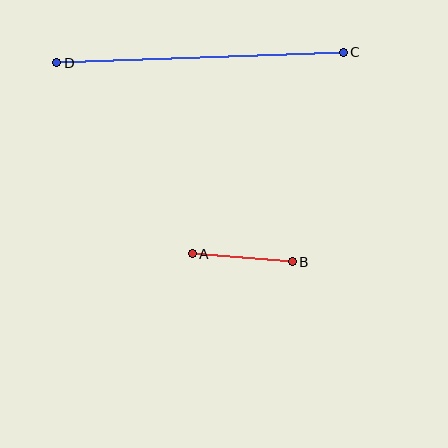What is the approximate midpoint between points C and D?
The midpoint is at approximately (200, 57) pixels.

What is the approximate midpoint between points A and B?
The midpoint is at approximately (242, 258) pixels.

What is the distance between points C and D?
The distance is approximately 287 pixels.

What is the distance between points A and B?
The distance is approximately 100 pixels.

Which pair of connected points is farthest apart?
Points C and D are farthest apart.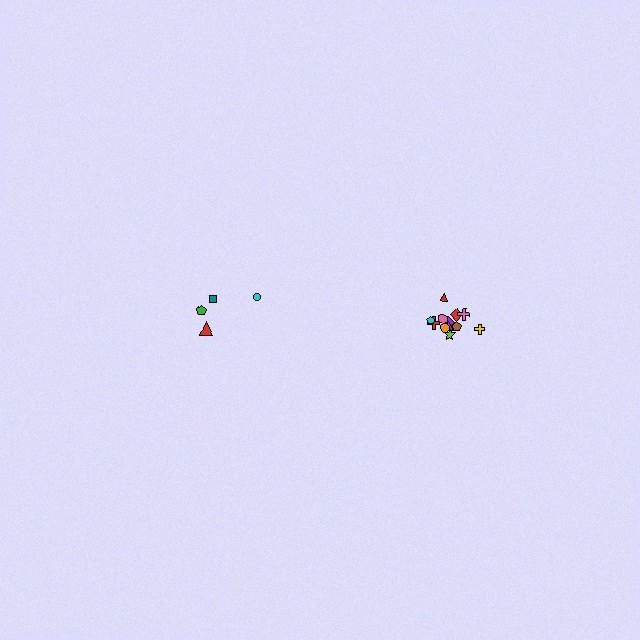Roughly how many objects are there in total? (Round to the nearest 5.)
Roughly 15 objects in total.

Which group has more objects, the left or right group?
The right group.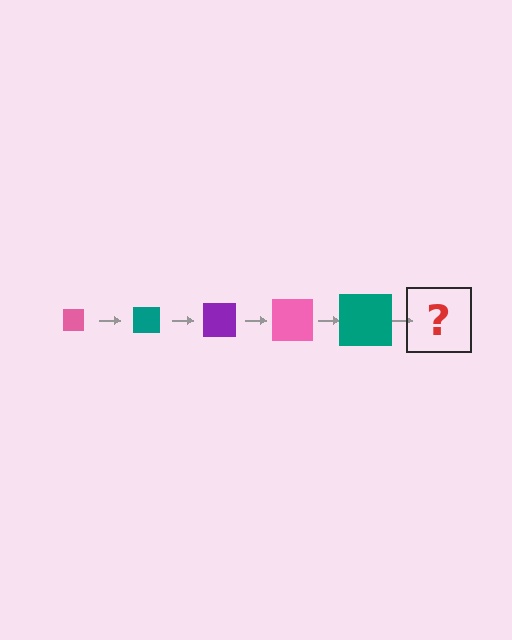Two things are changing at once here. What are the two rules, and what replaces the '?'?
The two rules are that the square grows larger each step and the color cycles through pink, teal, and purple. The '?' should be a purple square, larger than the previous one.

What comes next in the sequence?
The next element should be a purple square, larger than the previous one.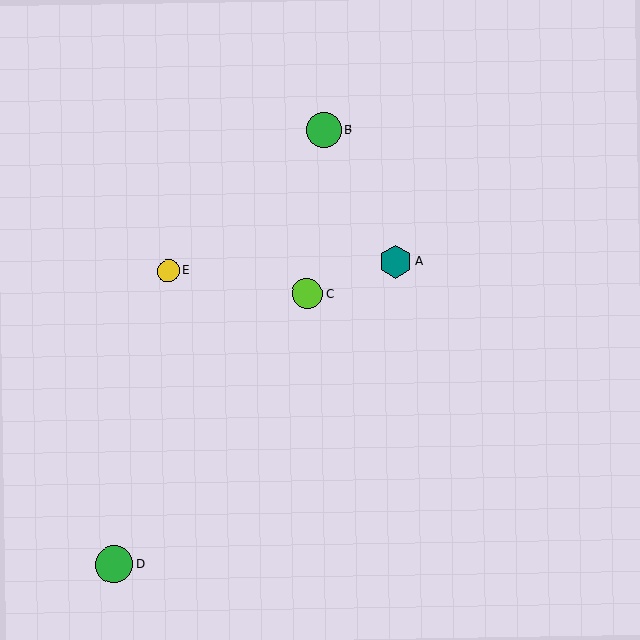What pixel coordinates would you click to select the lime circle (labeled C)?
Click at (307, 294) to select the lime circle C.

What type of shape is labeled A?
Shape A is a teal hexagon.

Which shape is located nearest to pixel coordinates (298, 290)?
The lime circle (labeled C) at (307, 294) is nearest to that location.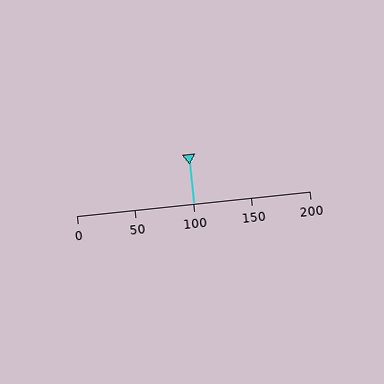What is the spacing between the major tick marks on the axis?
The major ticks are spaced 50 apart.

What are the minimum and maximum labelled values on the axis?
The axis runs from 0 to 200.